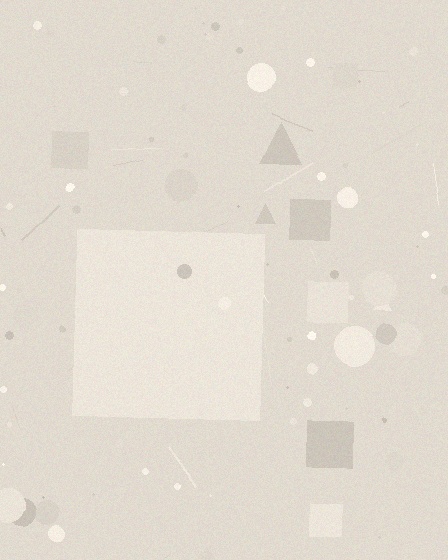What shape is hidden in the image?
A square is hidden in the image.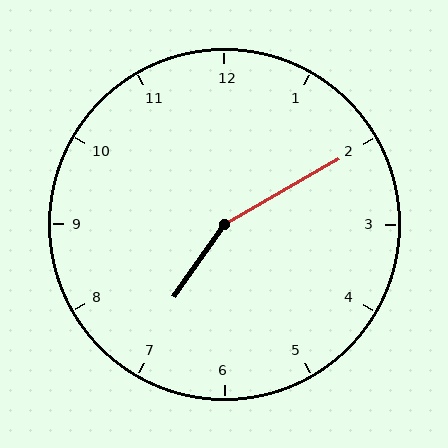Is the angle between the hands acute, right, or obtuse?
It is obtuse.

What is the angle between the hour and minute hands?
Approximately 155 degrees.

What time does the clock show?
7:10.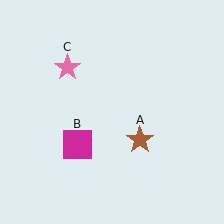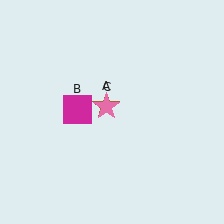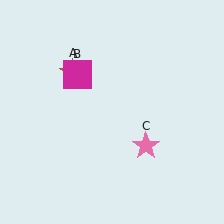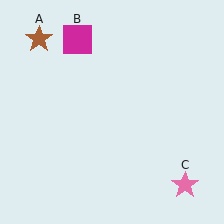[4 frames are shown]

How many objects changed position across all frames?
3 objects changed position: brown star (object A), magenta square (object B), pink star (object C).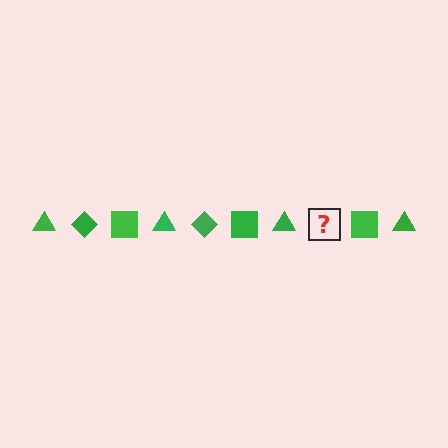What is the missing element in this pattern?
The missing element is a green diamond.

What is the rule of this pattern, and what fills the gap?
The rule is that the pattern cycles through triangle, diamond, square shapes in green. The gap should be filled with a green diamond.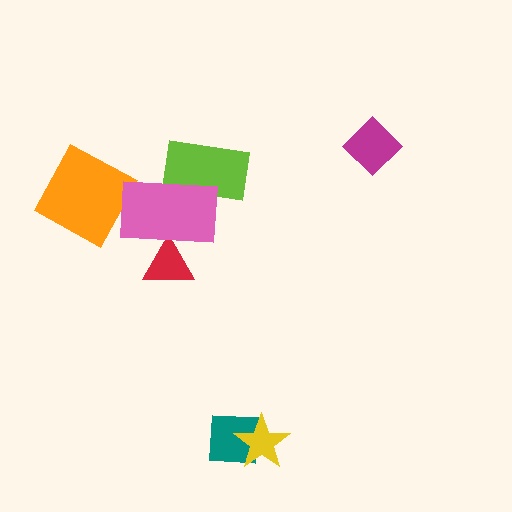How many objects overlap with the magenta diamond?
0 objects overlap with the magenta diamond.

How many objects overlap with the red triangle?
1 object overlaps with the red triangle.